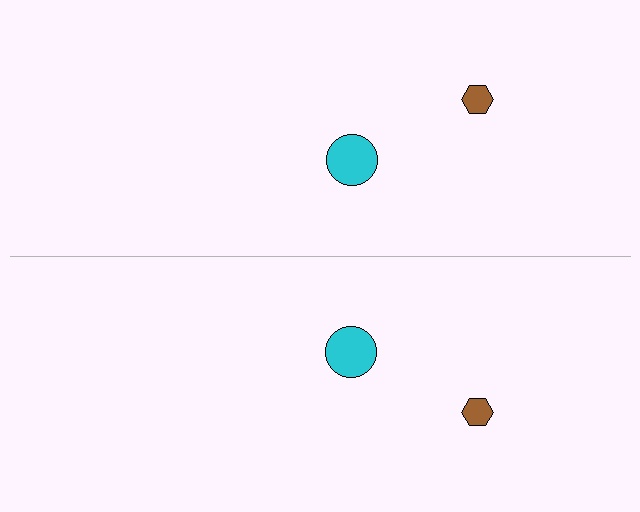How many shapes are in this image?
There are 4 shapes in this image.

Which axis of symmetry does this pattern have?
The pattern has a horizontal axis of symmetry running through the center of the image.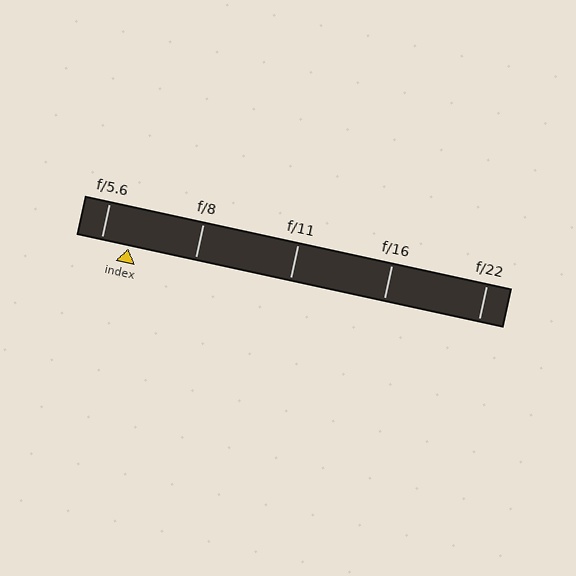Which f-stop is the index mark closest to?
The index mark is closest to f/5.6.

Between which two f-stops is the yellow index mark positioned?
The index mark is between f/5.6 and f/8.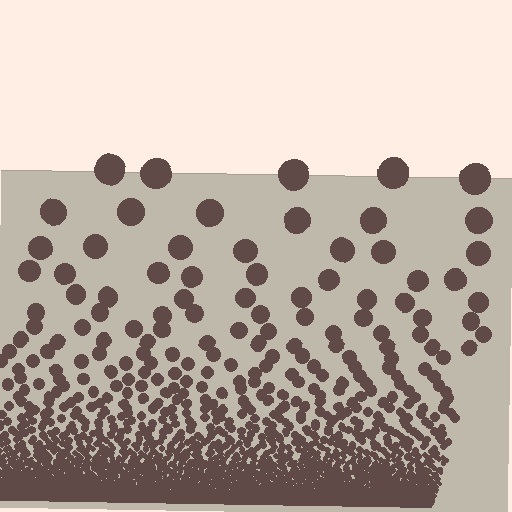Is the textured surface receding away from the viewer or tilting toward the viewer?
The surface appears to tilt toward the viewer. Texture elements get larger and sparser toward the top.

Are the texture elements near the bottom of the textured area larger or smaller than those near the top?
Smaller. The gradient is inverted — elements near the bottom are smaller and denser.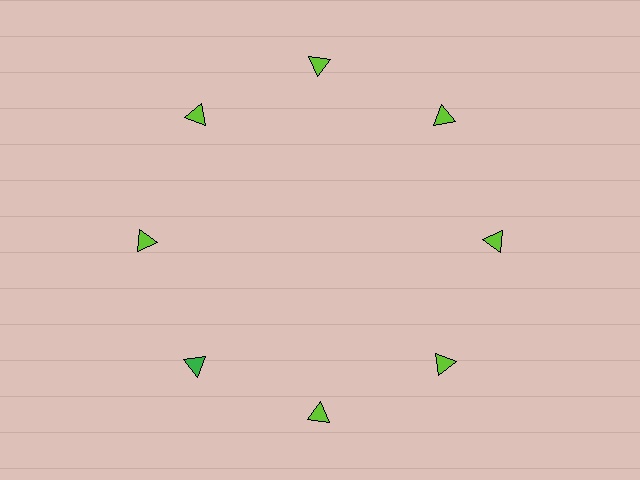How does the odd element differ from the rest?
It has a different color: green instead of lime.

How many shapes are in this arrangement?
There are 8 shapes arranged in a ring pattern.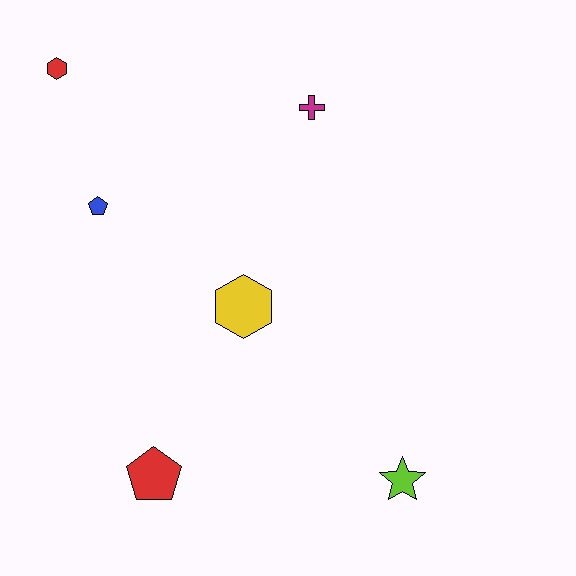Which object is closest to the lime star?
The yellow hexagon is closest to the lime star.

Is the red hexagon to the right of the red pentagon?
No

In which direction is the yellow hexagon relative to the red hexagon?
The yellow hexagon is below the red hexagon.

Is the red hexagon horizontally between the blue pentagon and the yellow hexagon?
No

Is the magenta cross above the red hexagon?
No